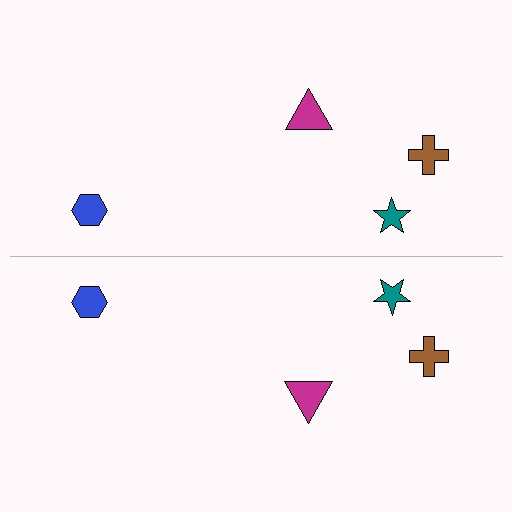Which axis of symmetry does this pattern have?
The pattern has a horizontal axis of symmetry running through the center of the image.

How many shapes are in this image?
There are 8 shapes in this image.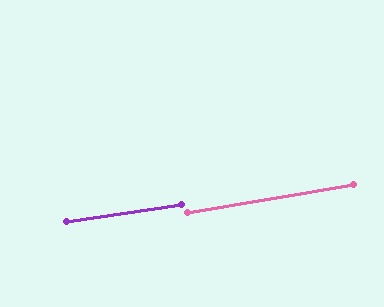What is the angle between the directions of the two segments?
Approximately 1 degree.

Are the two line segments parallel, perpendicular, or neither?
Parallel — their directions differ by only 1.3°.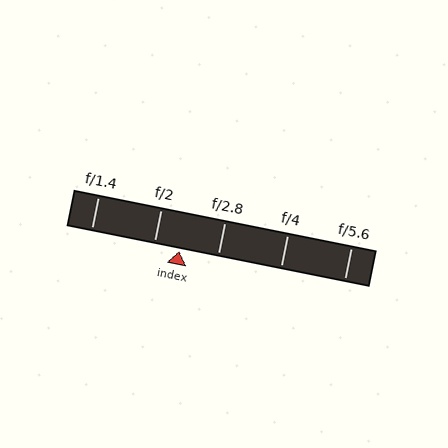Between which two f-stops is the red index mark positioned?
The index mark is between f/2 and f/2.8.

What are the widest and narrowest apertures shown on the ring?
The widest aperture shown is f/1.4 and the narrowest is f/5.6.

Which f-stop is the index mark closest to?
The index mark is closest to f/2.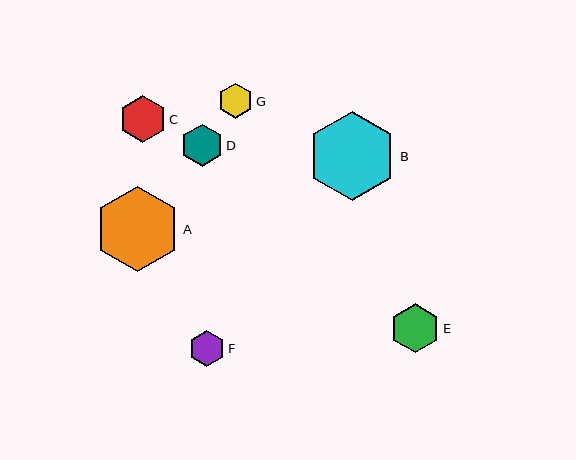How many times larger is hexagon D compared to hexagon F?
Hexagon D is approximately 1.1 times the size of hexagon F.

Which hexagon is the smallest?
Hexagon G is the smallest with a size of approximately 35 pixels.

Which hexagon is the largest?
Hexagon B is the largest with a size of approximately 89 pixels.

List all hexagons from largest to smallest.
From largest to smallest: B, A, E, C, D, F, G.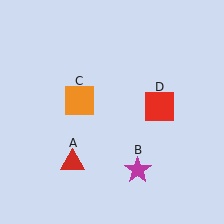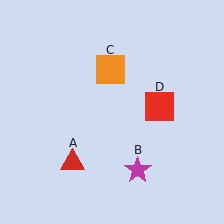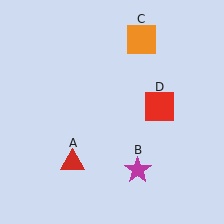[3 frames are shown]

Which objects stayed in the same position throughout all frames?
Red triangle (object A) and magenta star (object B) and red square (object D) remained stationary.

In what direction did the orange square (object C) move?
The orange square (object C) moved up and to the right.